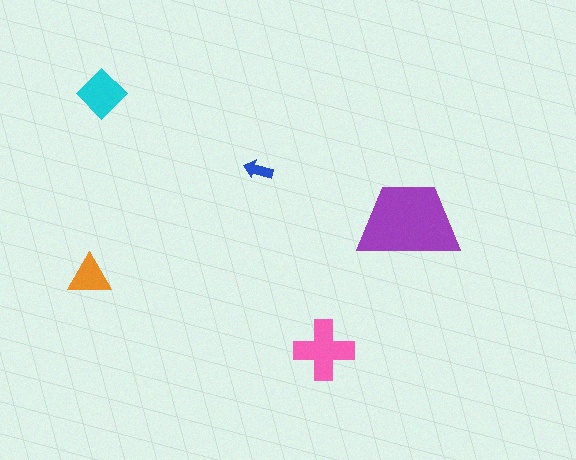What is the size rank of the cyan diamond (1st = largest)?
3rd.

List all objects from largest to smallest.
The purple trapezoid, the pink cross, the cyan diamond, the orange triangle, the blue arrow.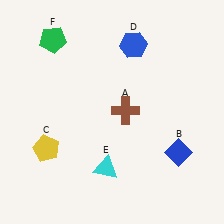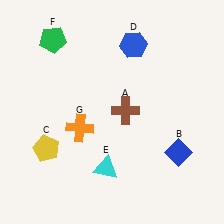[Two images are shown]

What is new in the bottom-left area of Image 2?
An orange cross (G) was added in the bottom-left area of Image 2.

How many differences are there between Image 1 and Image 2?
There is 1 difference between the two images.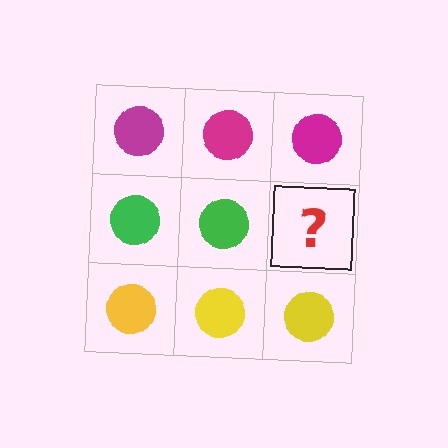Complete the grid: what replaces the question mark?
The question mark should be replaced with a green circle.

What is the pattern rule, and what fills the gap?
The rule is that each row has a consistent color. The gap should be filled with a green circle.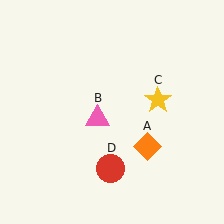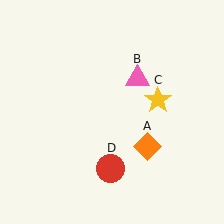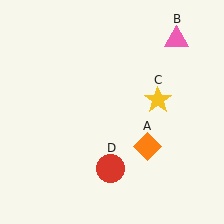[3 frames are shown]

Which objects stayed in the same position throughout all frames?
Orange diamond (object A) and yellow star (object C) and red circle (object D) remained stationary.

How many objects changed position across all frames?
1 object changed position: pink triangle (object B).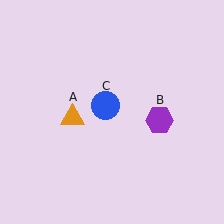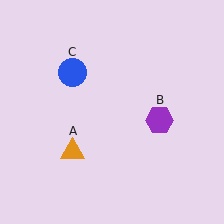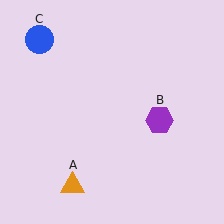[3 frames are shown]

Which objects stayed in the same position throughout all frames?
Purple hexagon (object B) remained stationary.